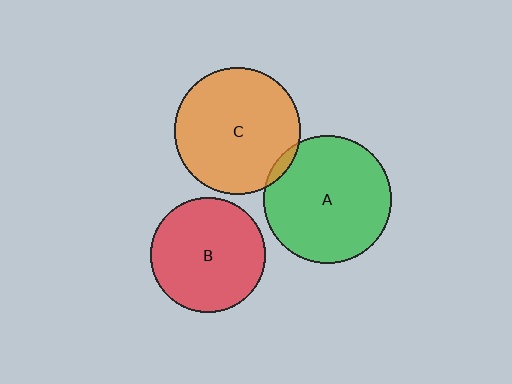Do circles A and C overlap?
Yes.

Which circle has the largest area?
Circle A (green).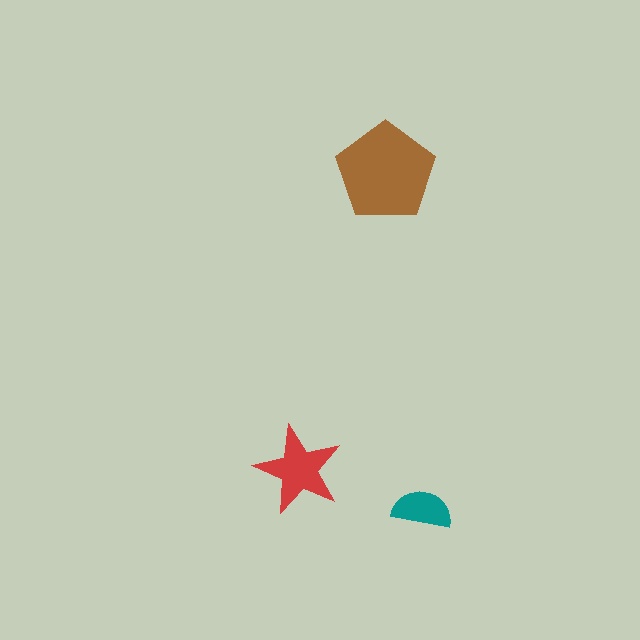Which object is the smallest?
The teal semicircle.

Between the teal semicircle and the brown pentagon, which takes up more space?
The brown pentagon.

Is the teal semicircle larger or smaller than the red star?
Smaller.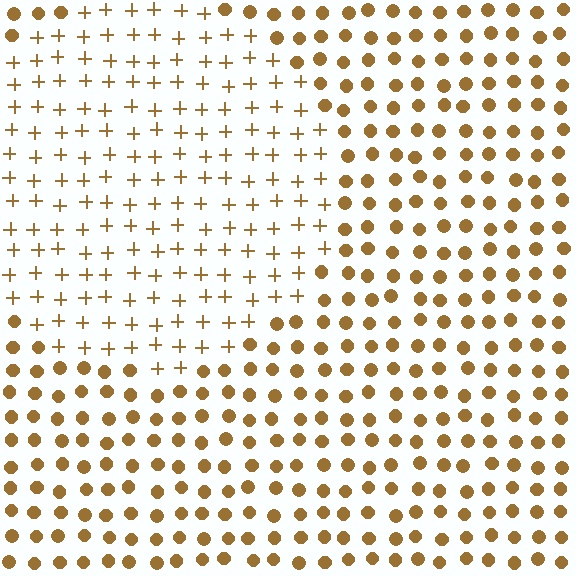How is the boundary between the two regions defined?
The boundary is defined by a change in element shape: plus signs inside vs. circles outside. All elements share the same color and spacing.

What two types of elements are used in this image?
The image uses plus signs inside the circle region and circles outside it.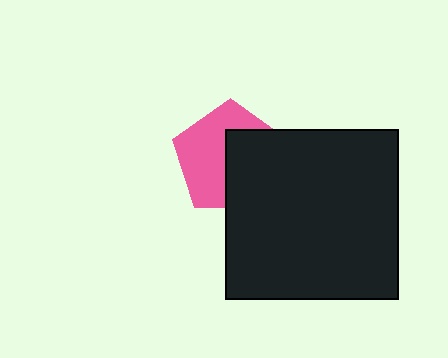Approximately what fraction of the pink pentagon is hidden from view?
Roughly 46% of the pink pentagon is hidden behind the black rectangle.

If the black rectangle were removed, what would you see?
You would see the complete pink pentagon.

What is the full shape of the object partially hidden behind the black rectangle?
The partially hidden object is a pink pentagon.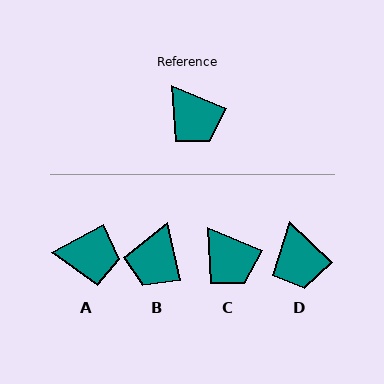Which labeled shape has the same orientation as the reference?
C.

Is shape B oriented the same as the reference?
No, it is off by about 55 degrees.